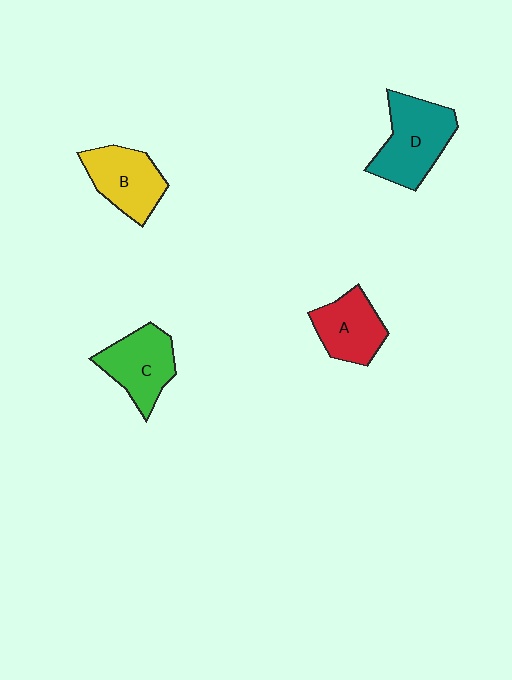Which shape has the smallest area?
Shape A (red).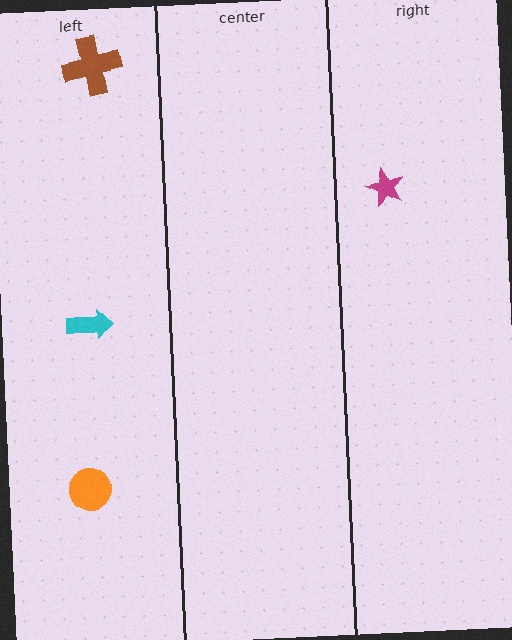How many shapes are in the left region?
3.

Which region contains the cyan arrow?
The left region.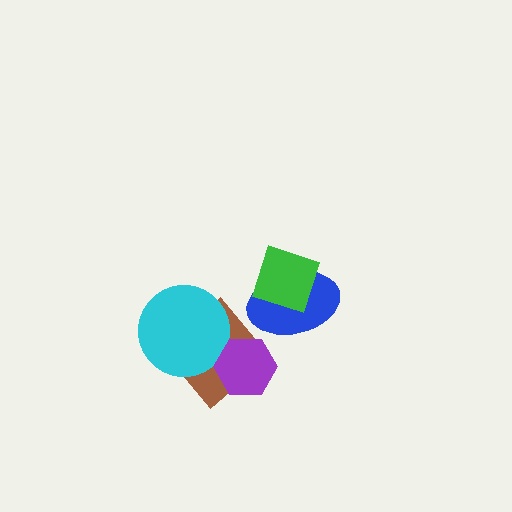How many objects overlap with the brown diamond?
2 objects overlap with the brown diamond.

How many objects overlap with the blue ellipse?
1 object overlaps with the blue ellipse.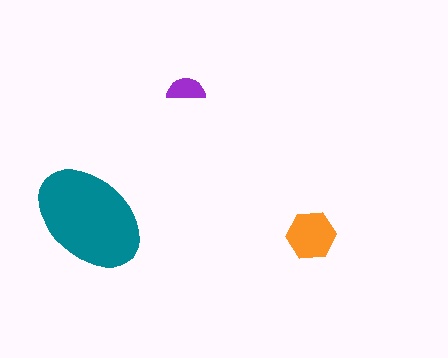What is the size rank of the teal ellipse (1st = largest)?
1st.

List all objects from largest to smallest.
The teal ellipse, the orange hexagon, the purple semicircle.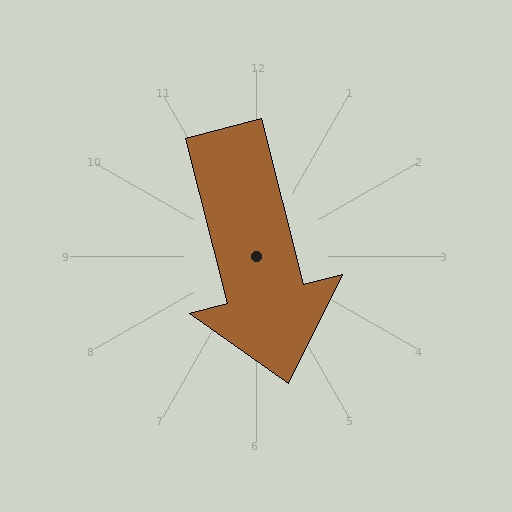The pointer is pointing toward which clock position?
Roughly 6 o'clock.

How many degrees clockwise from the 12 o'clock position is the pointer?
Approximately 166 degrees.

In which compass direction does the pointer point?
South.